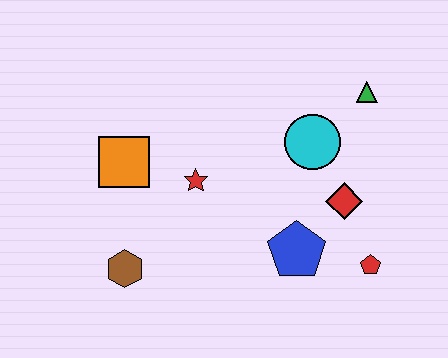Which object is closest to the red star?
The orange square is closest to the red star.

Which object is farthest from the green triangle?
The brown hexagon is farthest from the green triangle.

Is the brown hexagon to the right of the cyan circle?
No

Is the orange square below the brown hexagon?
No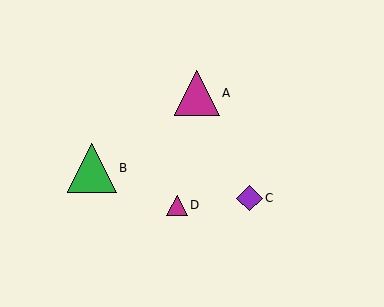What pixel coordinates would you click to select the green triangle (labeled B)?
Click at (92, 168) to select the green triangle B.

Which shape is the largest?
The green triangle (labeled B) is the largest.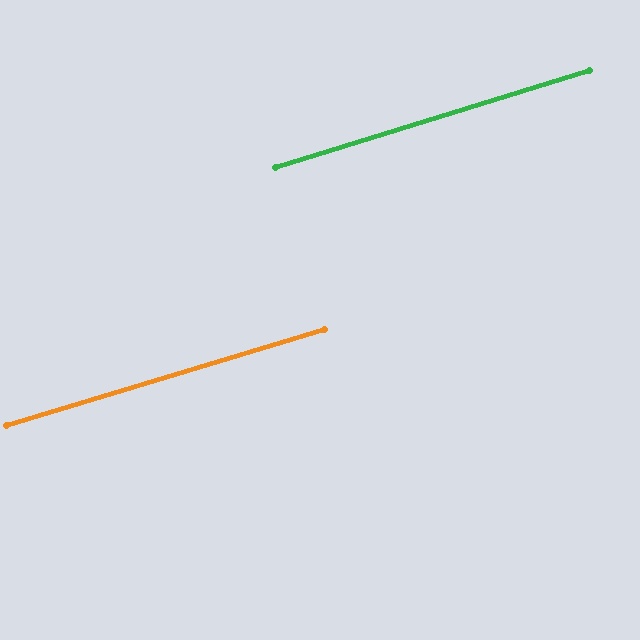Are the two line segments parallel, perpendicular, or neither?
Parallel — their directions differ by only 0.3°.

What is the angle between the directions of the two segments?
Approximately 0 degrees.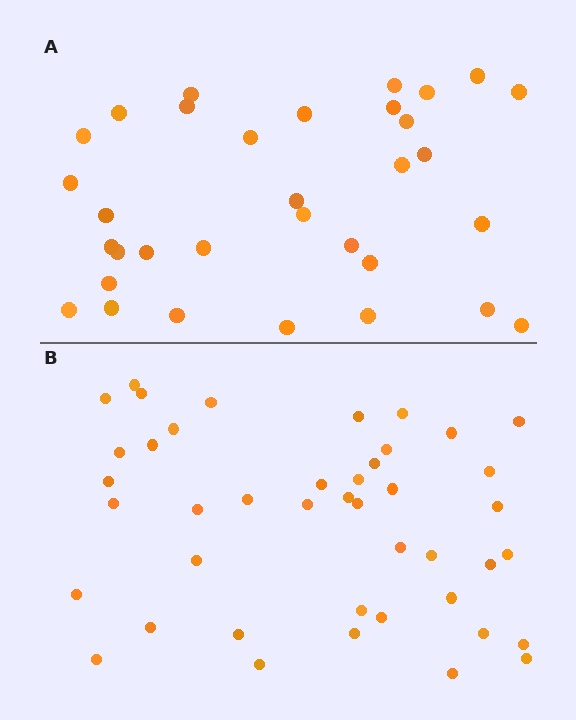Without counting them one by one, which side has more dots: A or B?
Region B (the bottom region) has more dots.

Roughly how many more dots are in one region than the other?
Region B has roughly 10 or so more dots than region A.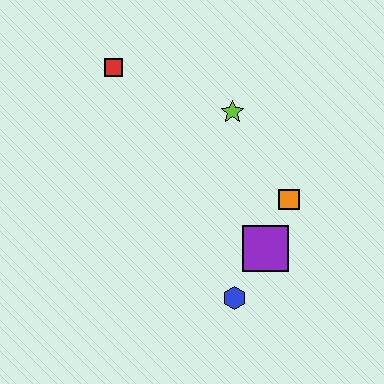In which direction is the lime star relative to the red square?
The lime star is to the right of the red square.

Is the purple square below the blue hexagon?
No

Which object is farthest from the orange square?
The red square is farthest from the orange square.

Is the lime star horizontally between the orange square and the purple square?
No